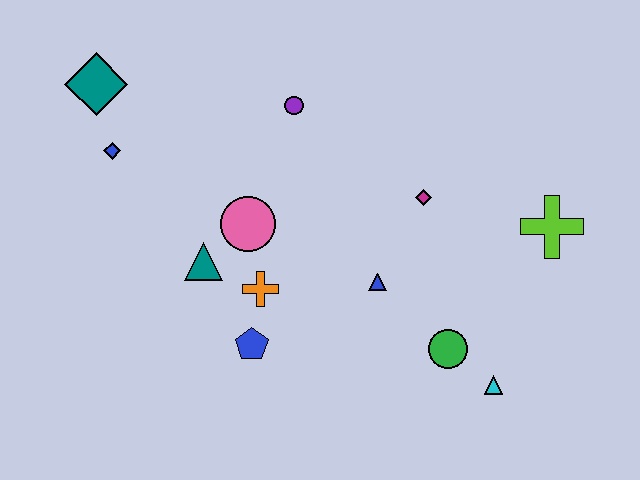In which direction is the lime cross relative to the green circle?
The lime cross is above the green circle.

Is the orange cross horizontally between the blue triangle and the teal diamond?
Yes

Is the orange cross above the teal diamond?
No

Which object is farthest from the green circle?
The teal diamond is farthest from the green circle.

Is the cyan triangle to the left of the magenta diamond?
No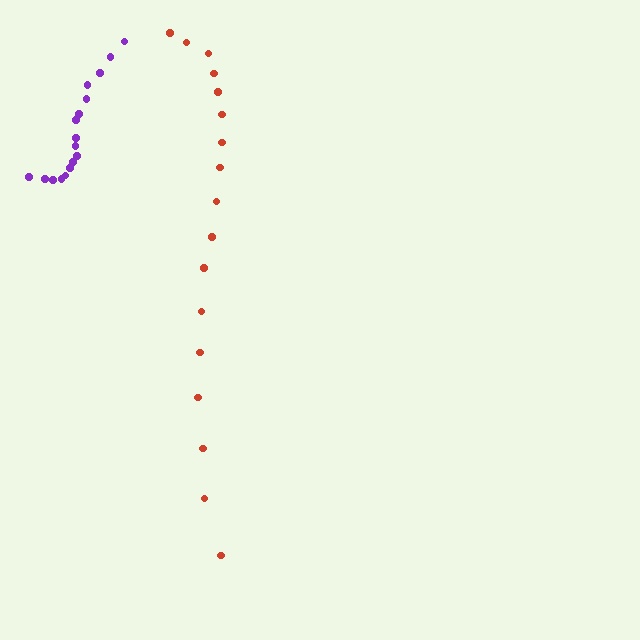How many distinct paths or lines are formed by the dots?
There are 2 distinct paths.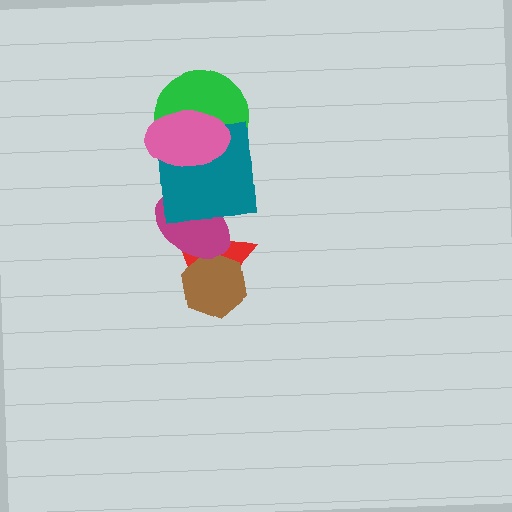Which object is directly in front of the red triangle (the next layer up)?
The brown hexagon is directly in front of the red triangle.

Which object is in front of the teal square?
The pink ellipse is in front of the teal square.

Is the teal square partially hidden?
Yes, it is partially covered by another shape.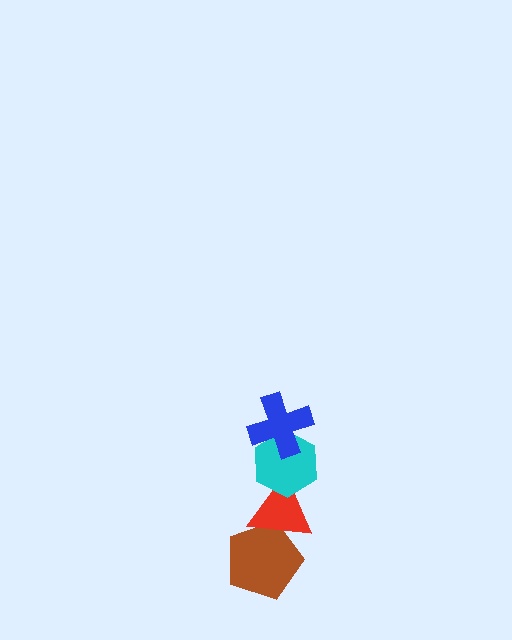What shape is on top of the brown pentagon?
The red triangle is on top of the brown pentagon.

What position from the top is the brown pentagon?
The brown pentagon is 4th from the top.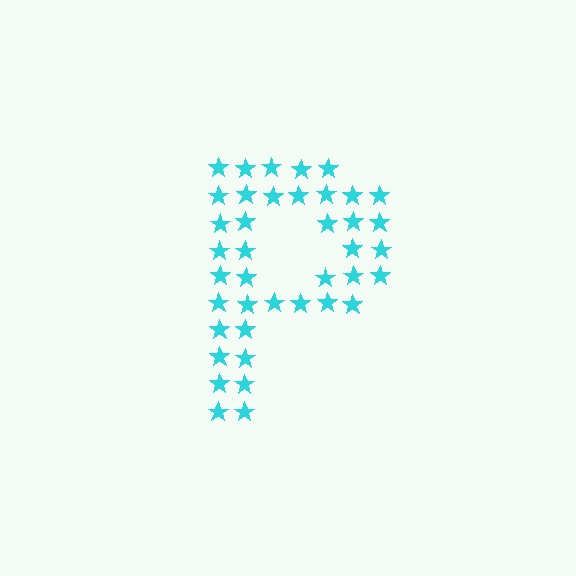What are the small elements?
The small elements are stars.